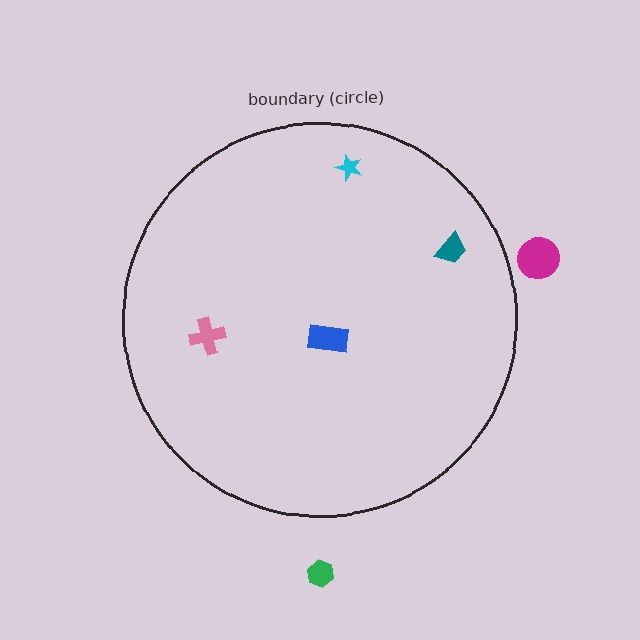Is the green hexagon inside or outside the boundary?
Outside.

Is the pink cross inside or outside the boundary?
Inside.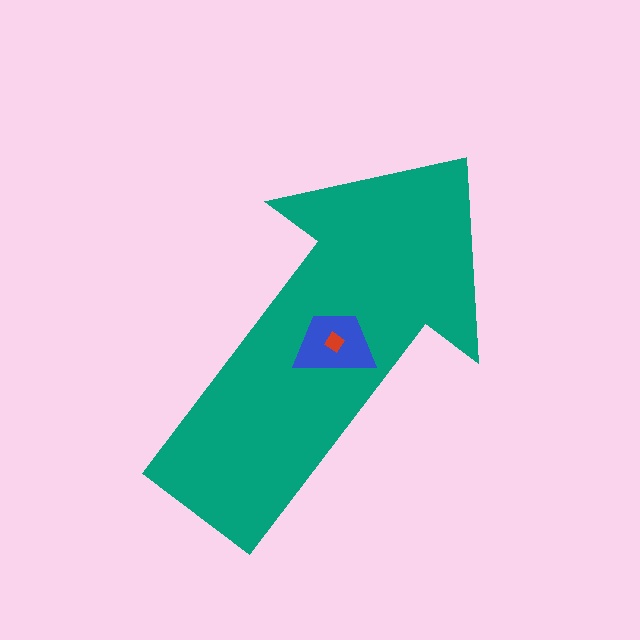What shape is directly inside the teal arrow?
The blue trapezoid.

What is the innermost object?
The red diamond.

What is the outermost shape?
The teal arrow.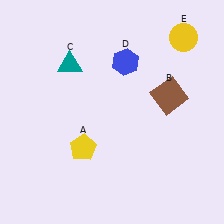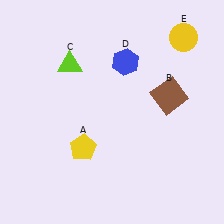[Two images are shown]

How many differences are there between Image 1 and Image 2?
There is 1 difference between the two images.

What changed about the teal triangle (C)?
In Image 1, C is teal. In Image 2, it changed to lime.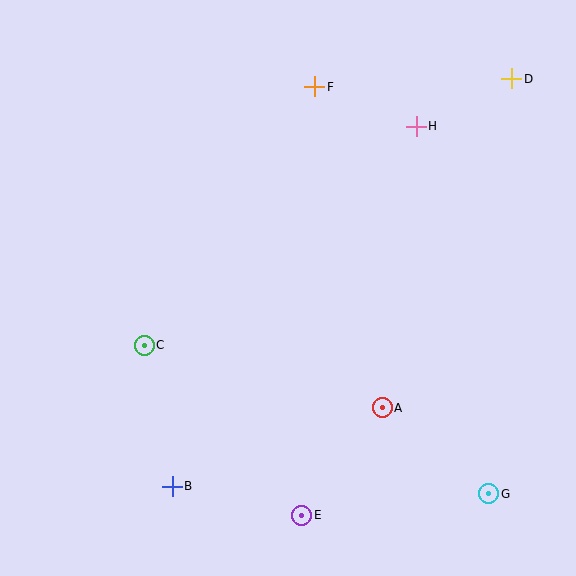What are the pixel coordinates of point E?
Point E is at (302, 515).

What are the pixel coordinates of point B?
Point B is at (172, 486).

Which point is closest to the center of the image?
Point A at (382, 408) is closest to the center.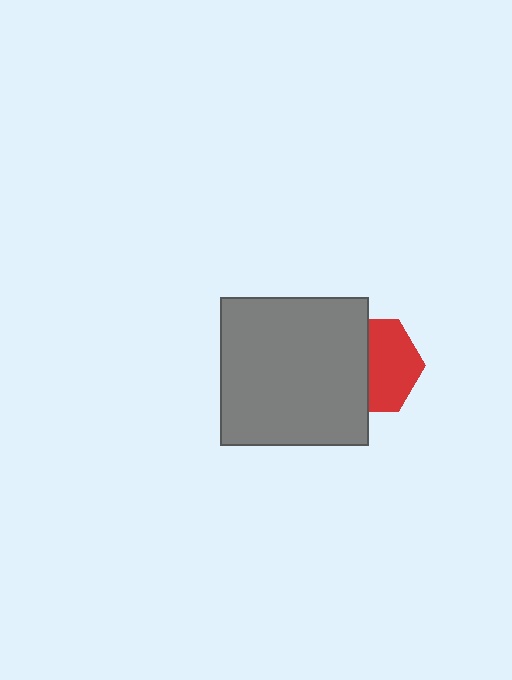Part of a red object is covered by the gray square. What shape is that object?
It is a hexagon.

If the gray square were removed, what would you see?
You would see the complete red hexagon.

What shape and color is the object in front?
The object in front is a gray square.